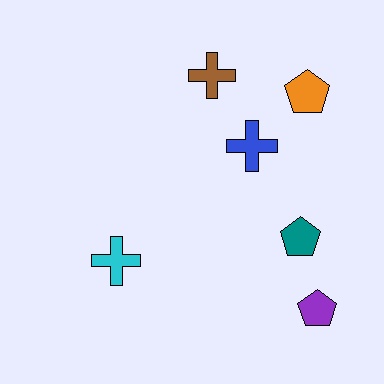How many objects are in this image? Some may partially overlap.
There are 6 objects.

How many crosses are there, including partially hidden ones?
There are 3 crosses.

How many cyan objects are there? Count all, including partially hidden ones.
There is 1 cyan object.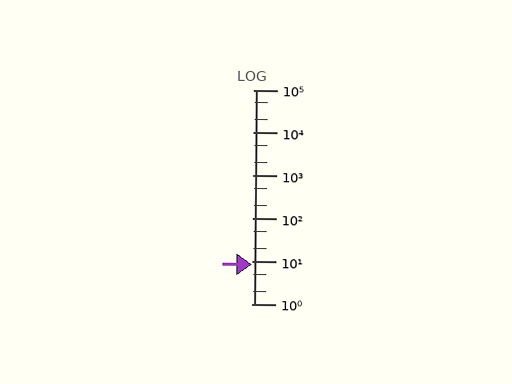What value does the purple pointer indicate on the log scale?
The pointer indicates approximately 8.4.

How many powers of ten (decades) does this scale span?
The scale spans 5 decades, from 1 to 100000.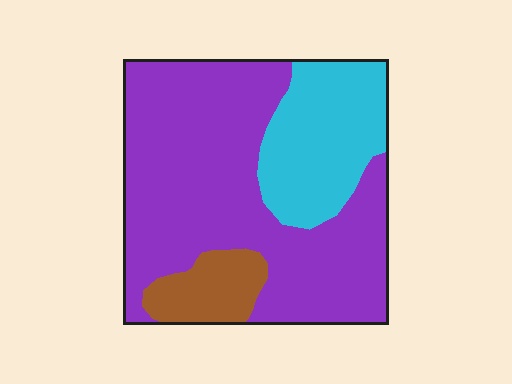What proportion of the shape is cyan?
Cyan covers 24% of the shape.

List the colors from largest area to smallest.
From largest to smallest: purple, cyan, brown.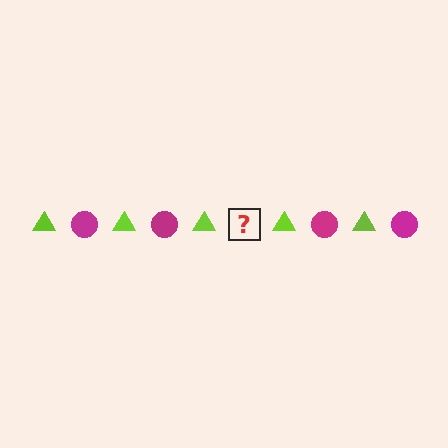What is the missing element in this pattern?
The missing element is a magenta circle.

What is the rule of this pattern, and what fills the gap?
The rule is that the pattern alternates between lime triangle and magenta circle. The gap should be filled with a magenta circle.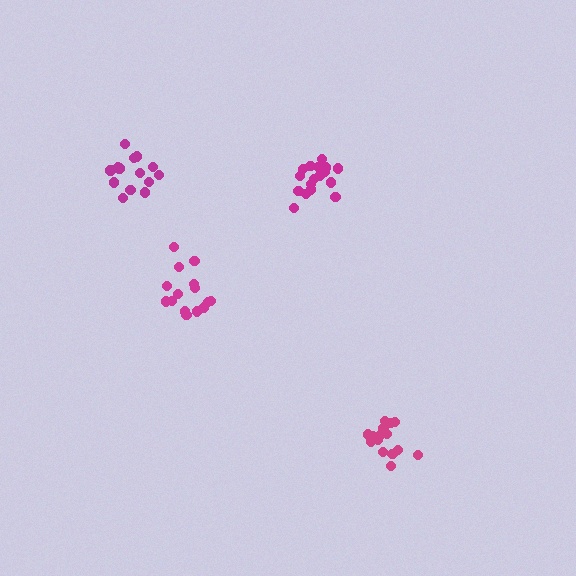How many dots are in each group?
Group 1: 15 dots, Group 2: 14 dots, Group 3: 17 dots, Group 4: 17 dots (63 total).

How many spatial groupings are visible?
There are 4 spatial groupings.